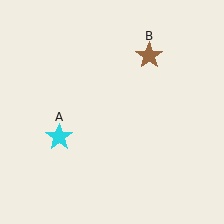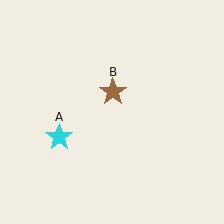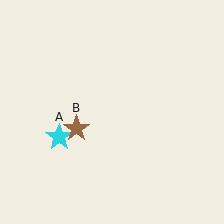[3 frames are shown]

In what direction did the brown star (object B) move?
The brown star (object B) moved down and to the left.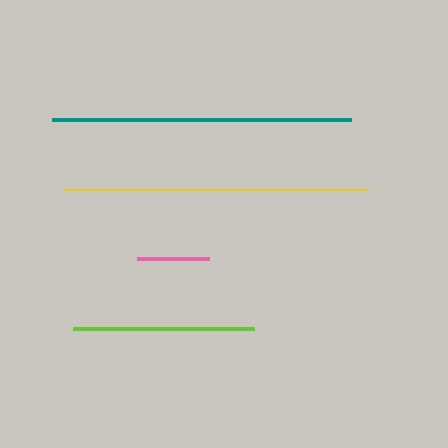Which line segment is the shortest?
The pink line is the shortest at approximately 72 pixels.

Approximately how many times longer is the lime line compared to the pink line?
The lime line is approximately 2.5 times the length of the pink line.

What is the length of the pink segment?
The pink segment is approximately 72 pixels long.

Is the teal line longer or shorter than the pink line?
The teal line is longer than the pink line.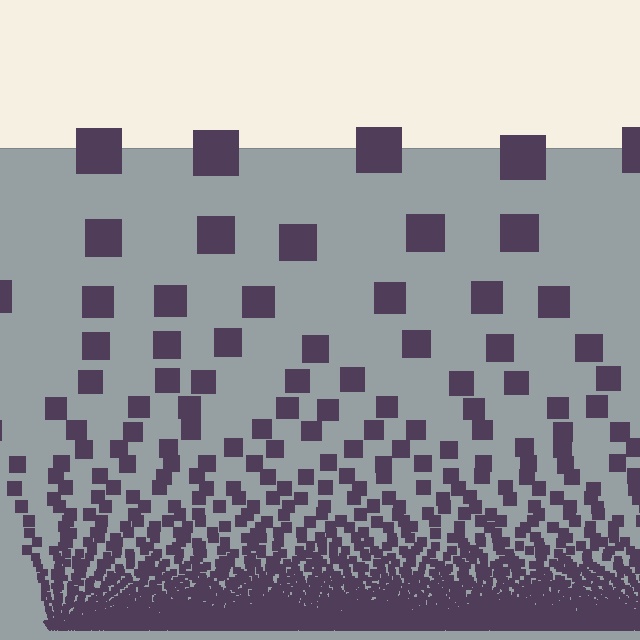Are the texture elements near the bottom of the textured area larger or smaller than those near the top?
Smaller. The gradient is inverted — elements near the bottom are smaller and denser.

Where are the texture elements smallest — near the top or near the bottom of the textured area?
Near the bottom.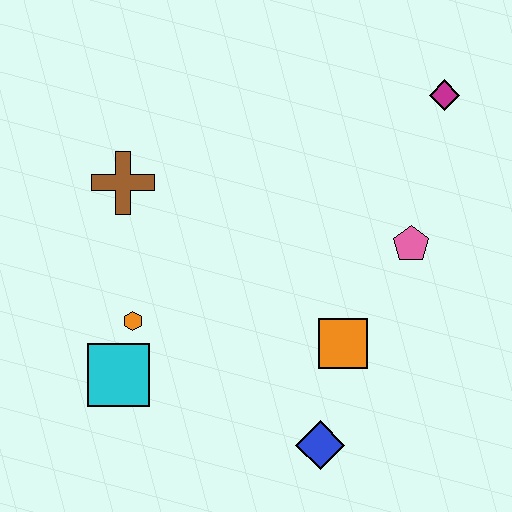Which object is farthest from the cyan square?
The magenta diamond is farthest from the cyan square.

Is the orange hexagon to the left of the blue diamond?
Yes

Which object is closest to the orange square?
The blue diamond is closest to the orange square.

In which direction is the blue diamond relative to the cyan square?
The blue diamond is to the right of the cyan square.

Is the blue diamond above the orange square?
No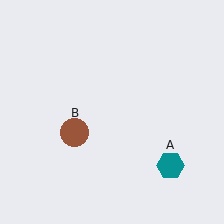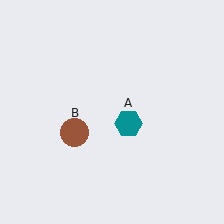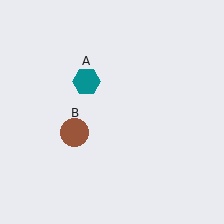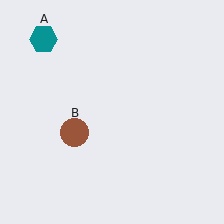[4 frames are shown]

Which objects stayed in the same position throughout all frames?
Brown circle (object B) remained stationary.